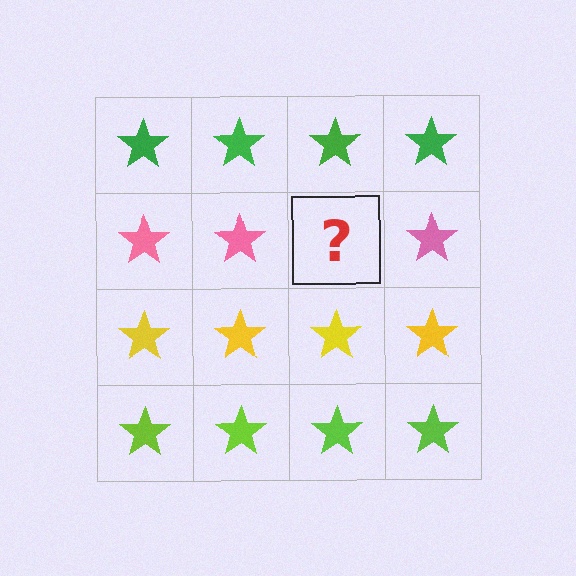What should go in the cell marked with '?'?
The missing cell should contain a pink star.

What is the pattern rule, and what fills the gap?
The rule is that each row has a consistent color. The gap should be filled with a pink star.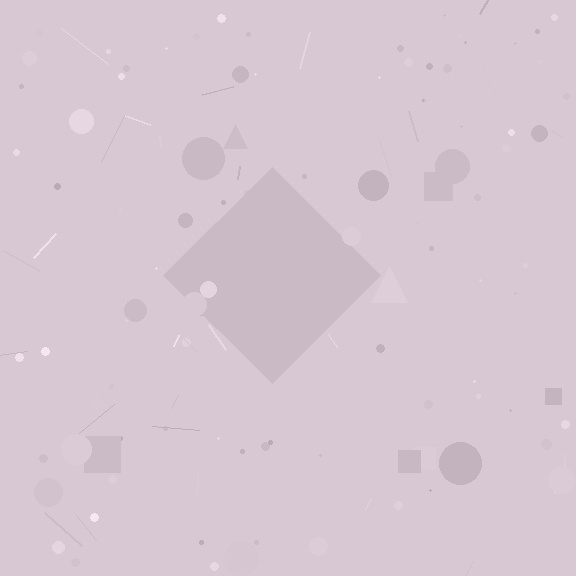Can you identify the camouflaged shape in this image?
The camouflaged shape is a diamond.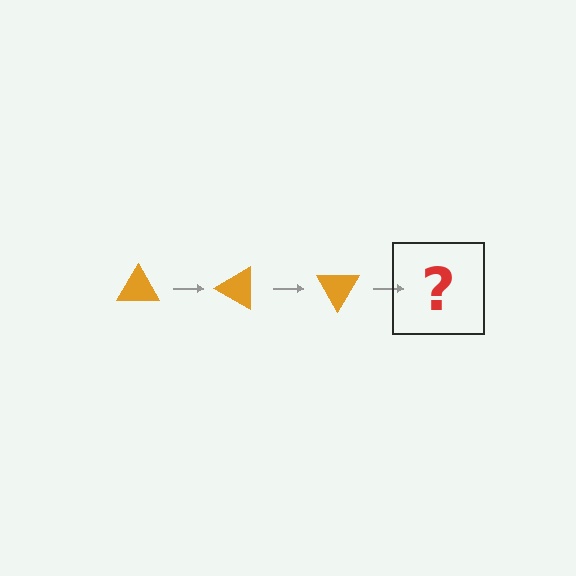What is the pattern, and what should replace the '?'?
The pattern is that the triangle rotates 30 degrees each step. The '?' should be an orange triangle rotated 90 degrees.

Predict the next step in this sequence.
The next step is an orange triangle rotated 90 degrees.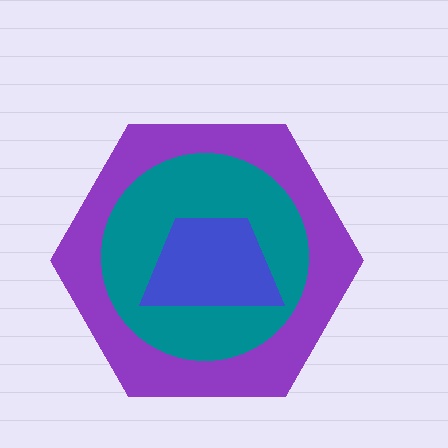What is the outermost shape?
The purple hexagon.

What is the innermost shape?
The blue trapezoid.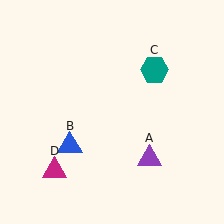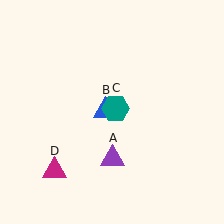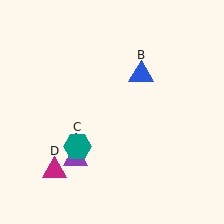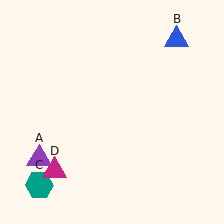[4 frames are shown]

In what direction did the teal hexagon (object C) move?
The teal hexagon (object C) moved down and to the left.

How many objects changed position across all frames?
3 objects changed position: purple triangle (object A), blue triangle (object B), teal hexagon (object C).